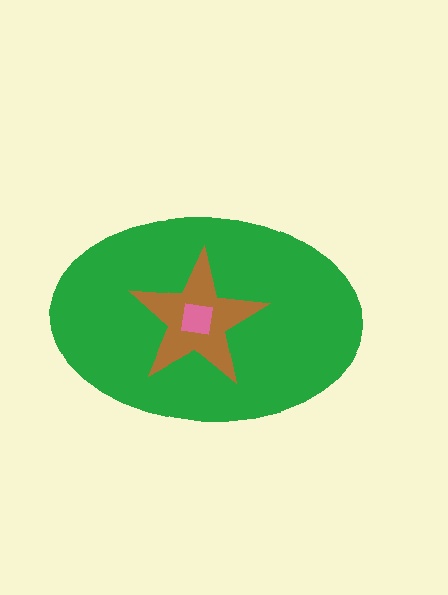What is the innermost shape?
The pink square.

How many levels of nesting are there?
3.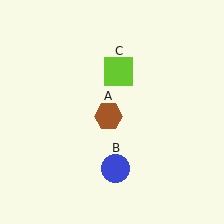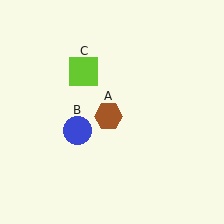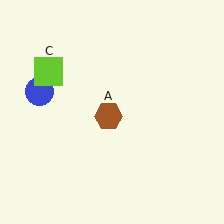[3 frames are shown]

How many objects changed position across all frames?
2 objects changed position: blue circle (object B), lime square (object C).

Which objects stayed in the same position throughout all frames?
Brown hexagon (object A) remained stationary.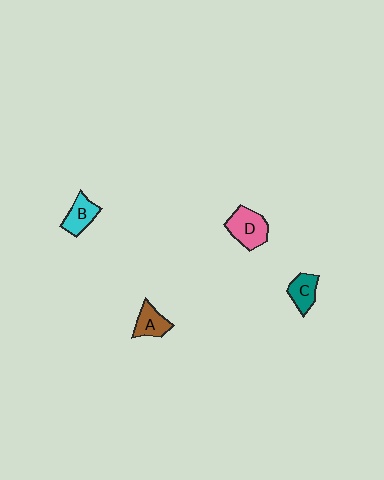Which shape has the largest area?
Shape D (pink).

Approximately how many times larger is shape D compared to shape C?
Approximately 1.5 times.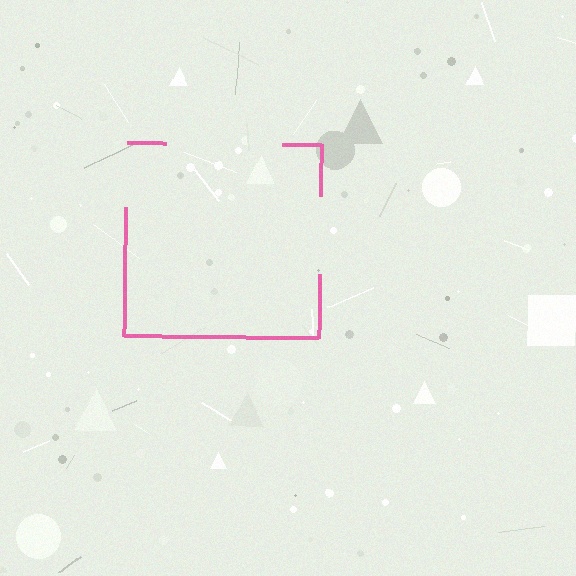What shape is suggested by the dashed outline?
The dashed outline suggests a square.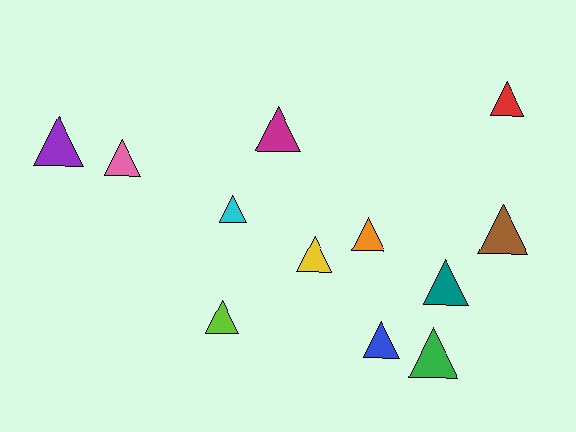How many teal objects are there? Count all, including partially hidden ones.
There is 1 teal object.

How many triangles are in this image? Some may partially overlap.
There are 12 triangles.